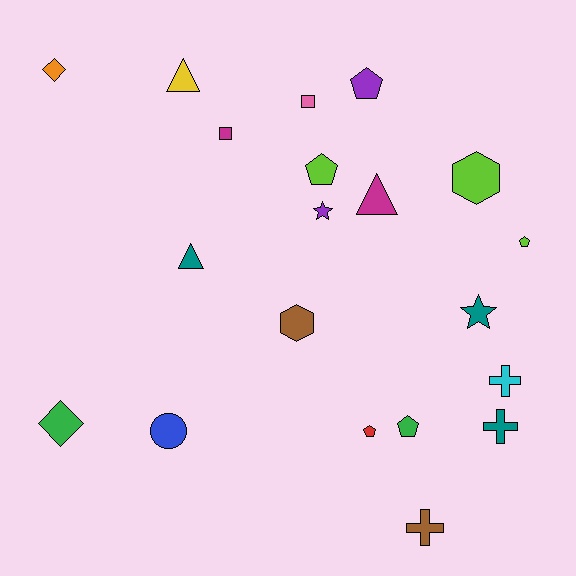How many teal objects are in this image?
There are 3 teal objects.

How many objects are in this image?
There are 20 objects.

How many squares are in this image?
There are 2 squares.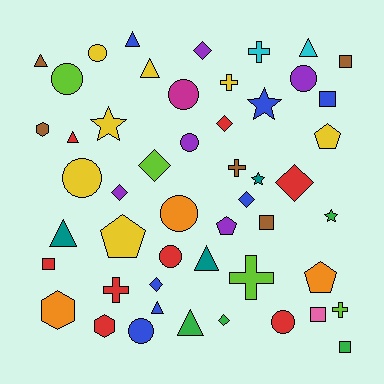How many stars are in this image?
There are 4 stars.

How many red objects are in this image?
There are 8 red objects.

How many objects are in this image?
There are 50 objects.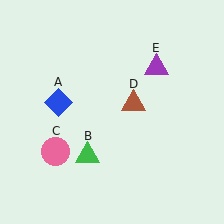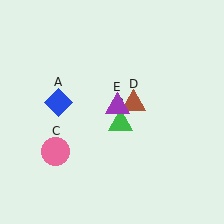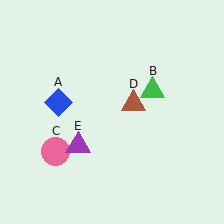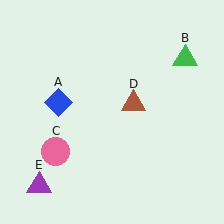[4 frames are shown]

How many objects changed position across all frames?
2 objects changed position: green triangle (object B), purple triangle (object E).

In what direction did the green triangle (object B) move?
The green triangle (object B) moved up and to the right.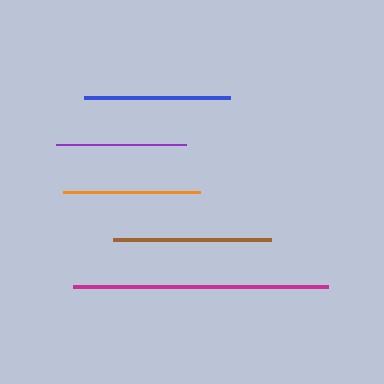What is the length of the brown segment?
The brown segment is approximately 158 pixels long.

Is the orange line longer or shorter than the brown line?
The brown line is longer than the orange line.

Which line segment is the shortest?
The purple line is the shortest at approximately 130 pixels.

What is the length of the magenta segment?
The magenta segment is approximately 255 pixels long.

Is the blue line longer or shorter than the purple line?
The blue line is longer than the purple line.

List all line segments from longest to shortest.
From longest to shortest: magenta, brown, blue, orange, purple.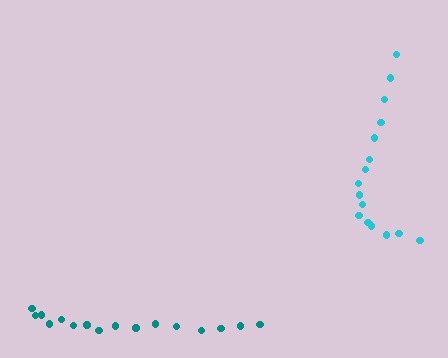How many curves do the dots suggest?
There are 2 distinct paths.